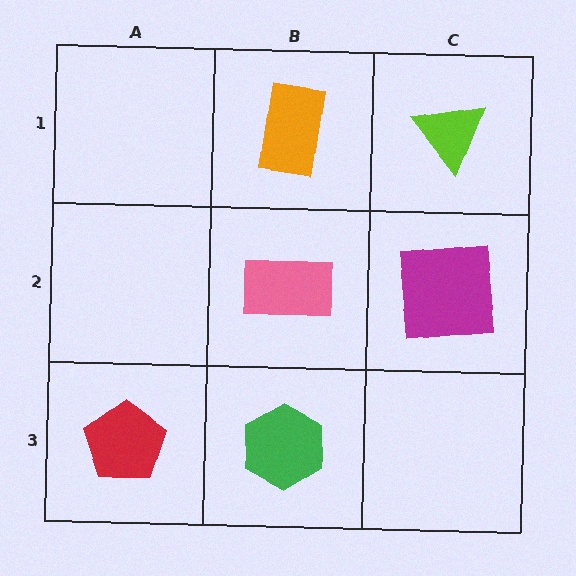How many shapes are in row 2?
2 shapes.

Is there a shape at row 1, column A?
No, that cell is empty.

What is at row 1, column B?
An orange rectangle.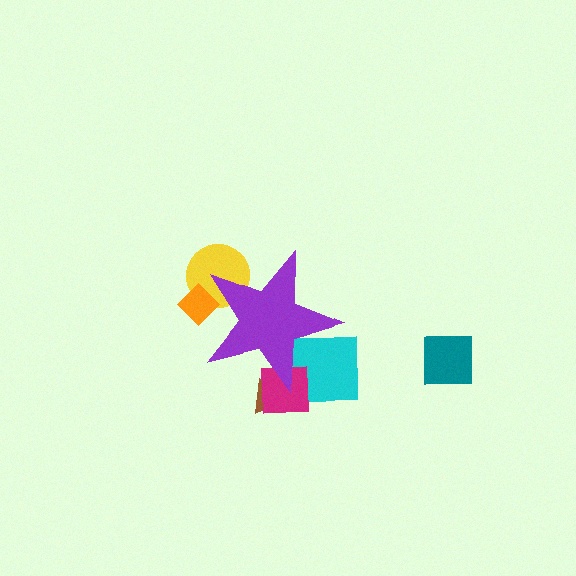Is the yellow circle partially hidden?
Yes, the yellow circle is partially hidden behind the purple star.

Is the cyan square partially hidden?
Yes, the cyan square is partially hidden behind the purple star.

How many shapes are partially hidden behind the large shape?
5 shapes are partially hidden.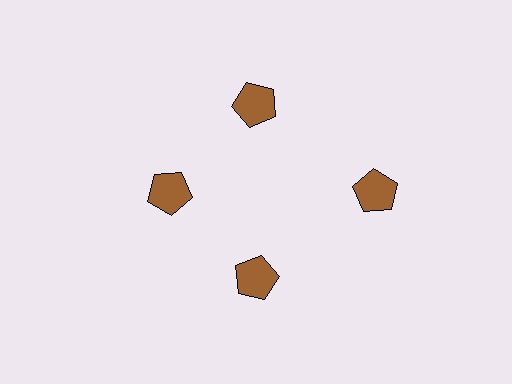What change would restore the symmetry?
The symmetry would be restored by moving it inward, back onto the ring so that all 4 pentagons sit at equal angles and equal distance from the center.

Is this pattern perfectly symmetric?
No. The 4 brown pentagons are arranged in a ring, but one element near the 3 o'clock position is pushed outward from the center, breaking the 4-fold rotational symmetry.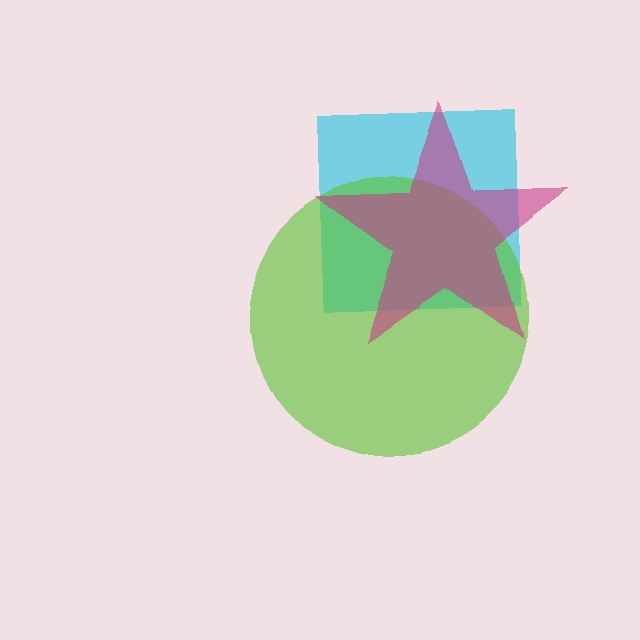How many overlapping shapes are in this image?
There are 3 overlapping shapes in the image.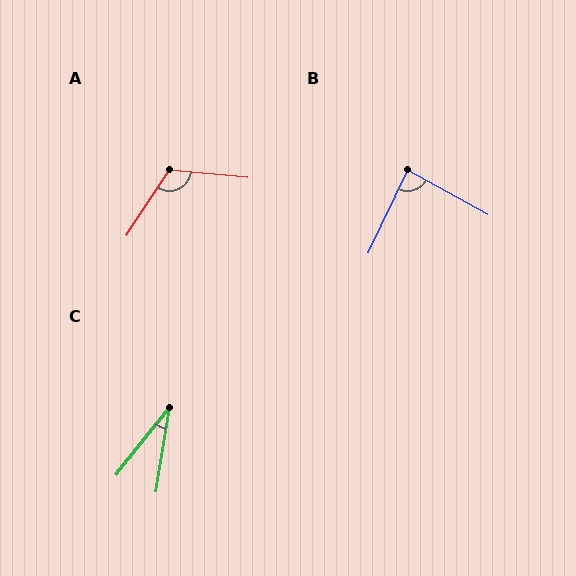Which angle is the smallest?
C, at approximately 30 degrees.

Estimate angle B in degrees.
Approximately 86 degrees.